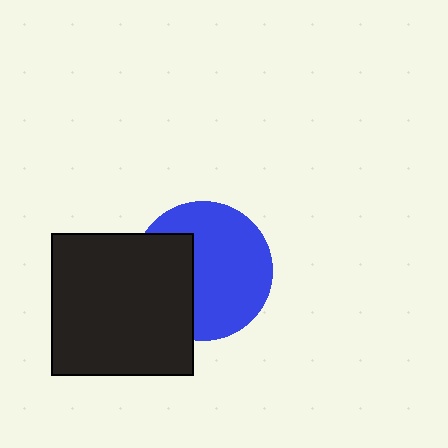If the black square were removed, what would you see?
You would see the complete blue circle.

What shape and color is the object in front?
The object in front is a black square.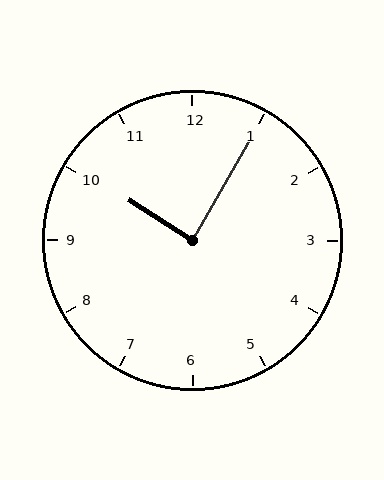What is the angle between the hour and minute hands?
Approximately 88 degrees.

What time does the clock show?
10:05.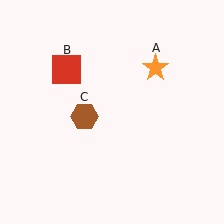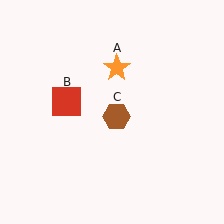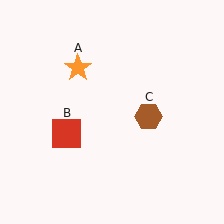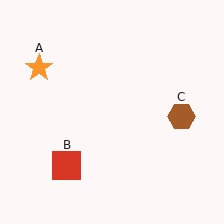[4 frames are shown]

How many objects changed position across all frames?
3 objects changed position: orange star (object A), red square (object B), brown hexagon (object C).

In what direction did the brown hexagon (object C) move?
The brown hexagon (object C) moved right.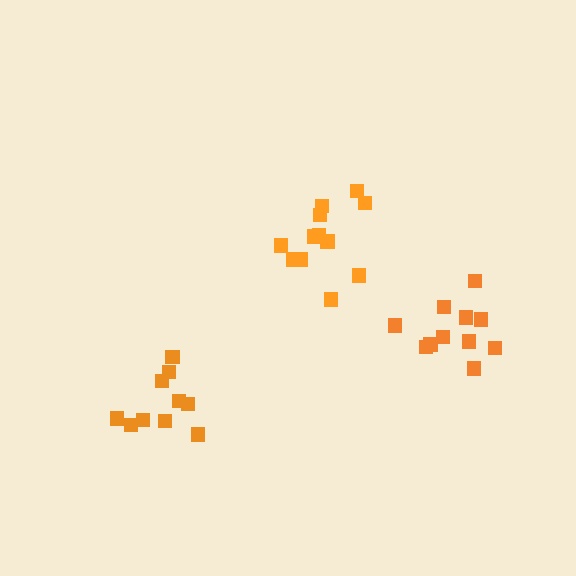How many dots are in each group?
Group 1: 12 dots, Group 2: 12 dots, Group 3: 10 dots (34 total).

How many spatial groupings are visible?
There are 3 spatial groupings.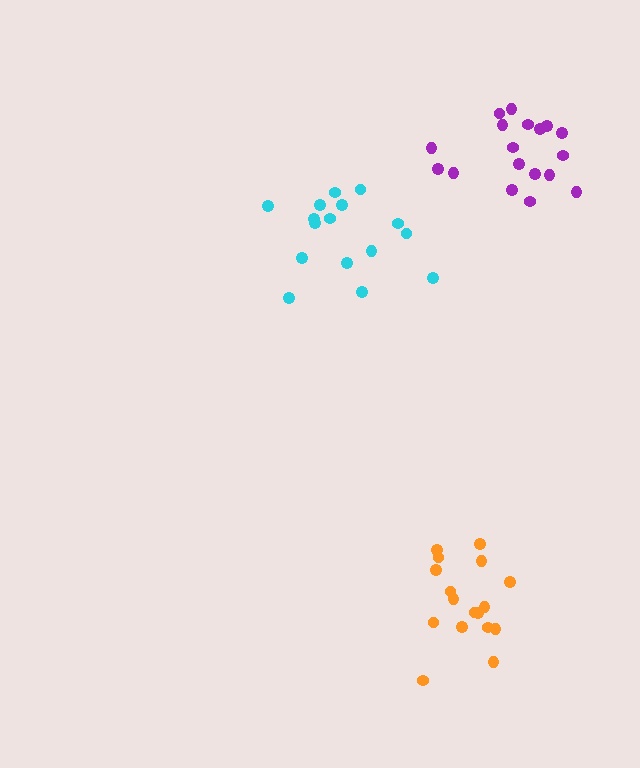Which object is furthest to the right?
The purple cluster is rightmost.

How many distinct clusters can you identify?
There are 3 distinct clusters.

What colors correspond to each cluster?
The clusters are colored: orange, purple, cyan.